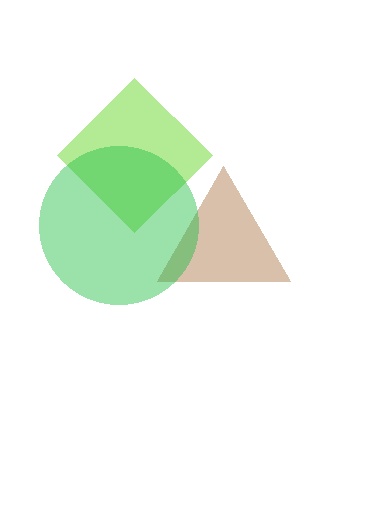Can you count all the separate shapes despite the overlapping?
Yes, there are 3 separate shapes.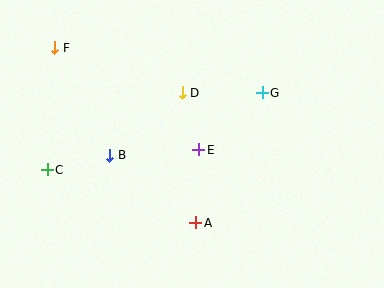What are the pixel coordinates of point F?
Point F is at (55, 48).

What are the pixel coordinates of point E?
Point E is at (199, 150).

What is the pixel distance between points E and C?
The distance between E and C is 153 pixels.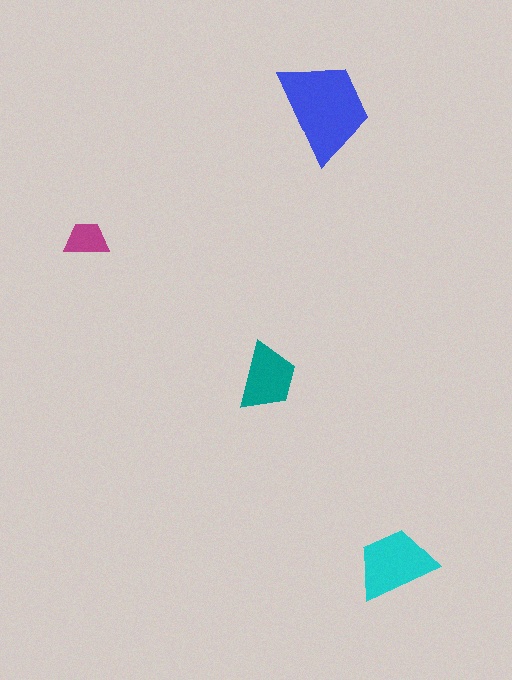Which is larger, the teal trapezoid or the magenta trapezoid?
The teal one.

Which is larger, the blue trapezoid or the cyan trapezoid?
The blue one.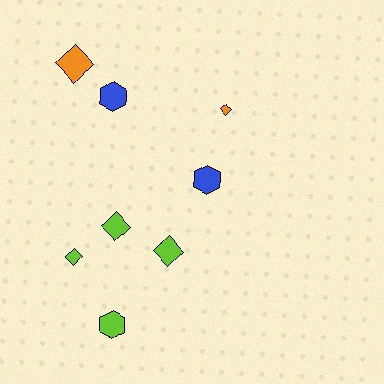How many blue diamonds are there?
There are no blue diamonds.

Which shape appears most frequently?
Diamond, with 5 objects.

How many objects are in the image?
There are 8 objects.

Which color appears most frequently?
Lime, with 4 objects.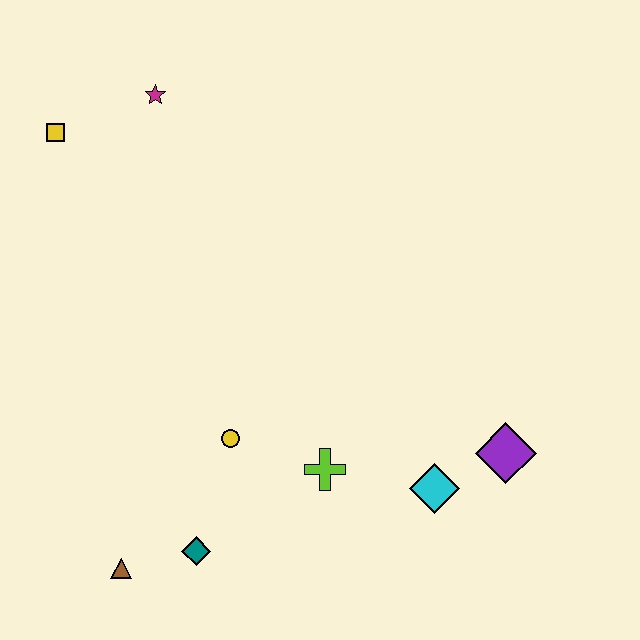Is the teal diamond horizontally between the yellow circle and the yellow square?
Yes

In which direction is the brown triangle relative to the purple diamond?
The brown triangle is to the left of the purple diamond.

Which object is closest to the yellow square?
The magenta star is closest to the yellow square.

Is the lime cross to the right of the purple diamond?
No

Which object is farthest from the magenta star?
The purple diamond is farthest from the magenta star.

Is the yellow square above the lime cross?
Yes